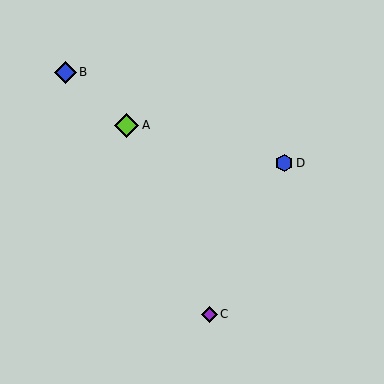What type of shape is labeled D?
Shape D is a blue hexagon.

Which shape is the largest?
The lime diamond (labeled A) is the largest.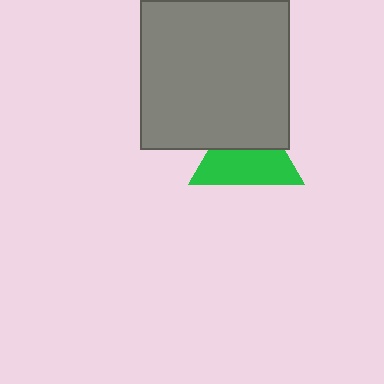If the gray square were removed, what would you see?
You would see the complete green triangle.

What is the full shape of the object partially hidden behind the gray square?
The partially hidden object is a green triangle.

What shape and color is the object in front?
The object in front is a gray square.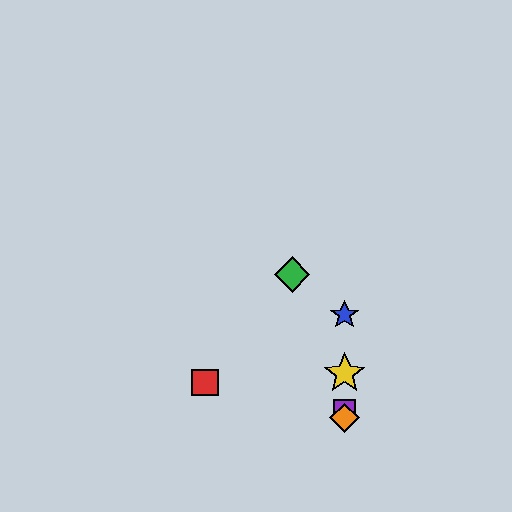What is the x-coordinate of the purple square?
The purple square is at x≈345.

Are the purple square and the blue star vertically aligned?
Yes, both are at x≈345.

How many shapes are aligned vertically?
4 shapes (the blue star, the yellow star, the purple square, the orange diamond) are aligned vertically.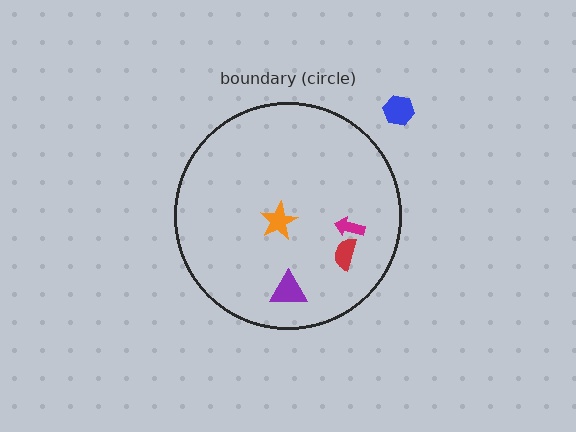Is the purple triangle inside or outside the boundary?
Inside.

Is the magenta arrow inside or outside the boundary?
Inside.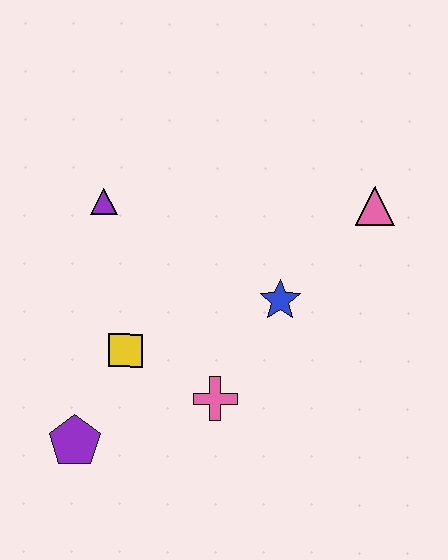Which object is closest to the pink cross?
The yellow square is closest to the pink cross.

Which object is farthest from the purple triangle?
The pink triangle is farthest from the purple triangle.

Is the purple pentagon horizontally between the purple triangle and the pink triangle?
No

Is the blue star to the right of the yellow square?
Yes